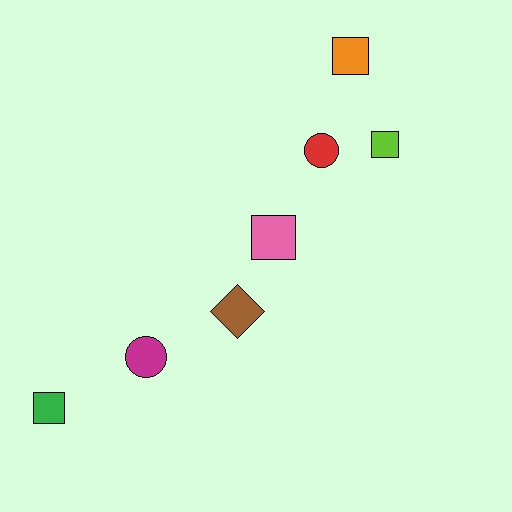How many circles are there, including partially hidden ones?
There are 2 circles.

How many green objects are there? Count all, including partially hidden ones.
There is 1 green object.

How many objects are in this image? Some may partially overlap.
There are 7 objects.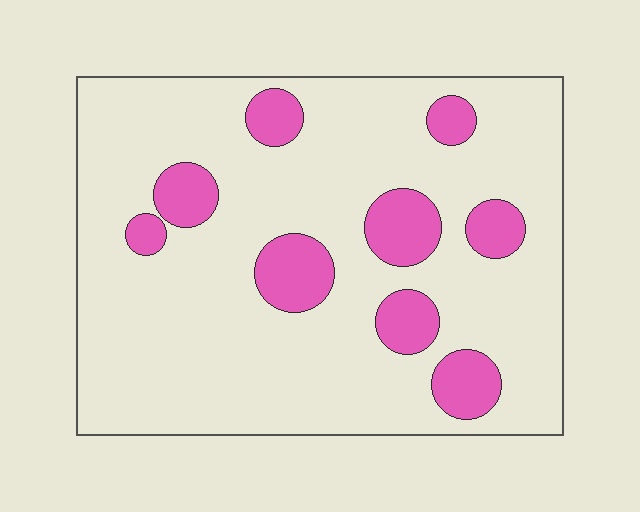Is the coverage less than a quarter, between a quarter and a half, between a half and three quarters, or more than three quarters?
Less than a quarter.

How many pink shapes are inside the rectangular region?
9.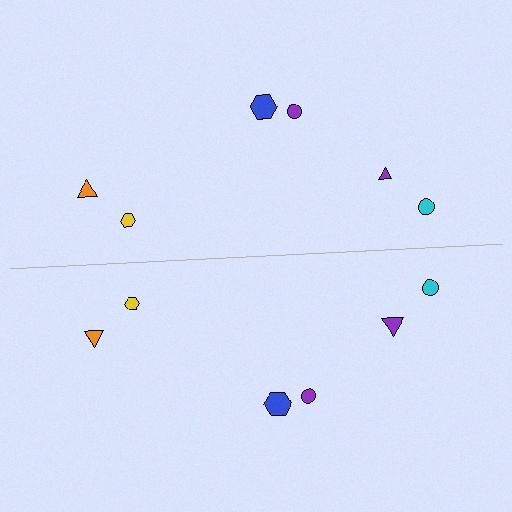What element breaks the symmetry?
The purple triangle on the bottom side has a different size than its mirror counterpart.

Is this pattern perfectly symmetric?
No, the pattern is not perfectly symmetric. The purple triangle on the bottom side has a different size than its mirror counterpart.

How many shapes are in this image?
There are 12 shapes in this image.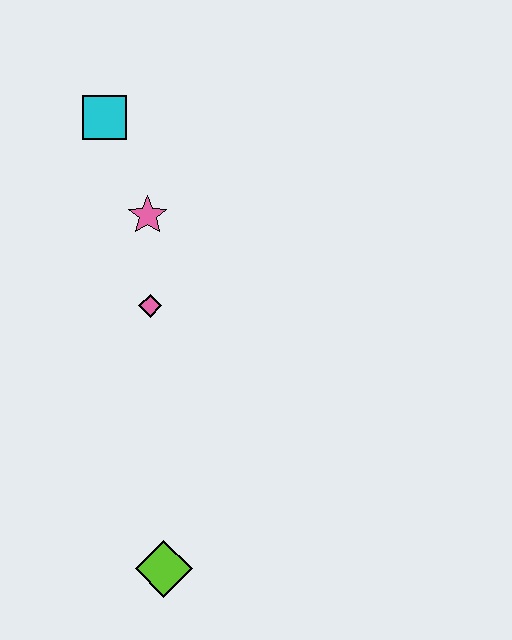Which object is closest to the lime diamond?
The pink diamond is closest to the lime diamond.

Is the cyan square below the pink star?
No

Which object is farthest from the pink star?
The lime diamond is farthest from the pink star.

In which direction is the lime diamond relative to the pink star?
The lime diamond is below the pink star.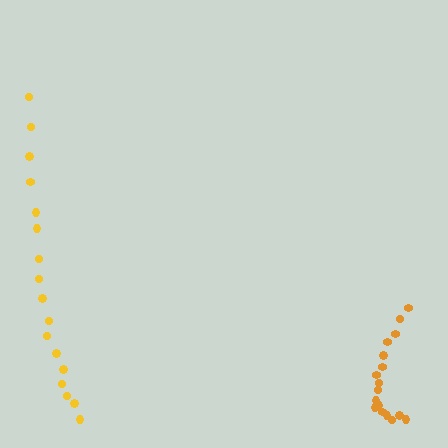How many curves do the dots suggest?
There are 2 distinct paths.